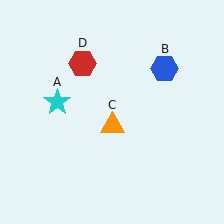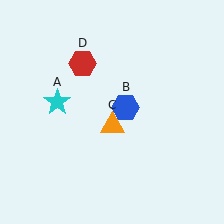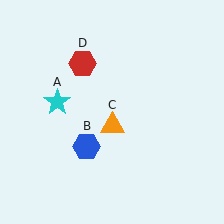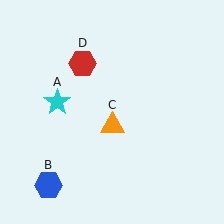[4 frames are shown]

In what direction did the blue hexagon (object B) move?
The blue hexagon (object B) moved down and to the left.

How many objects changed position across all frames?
1 object changed position: blue hexagon (object B).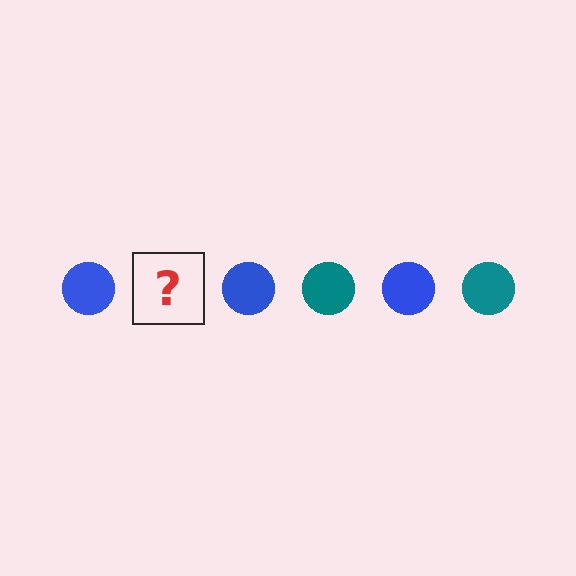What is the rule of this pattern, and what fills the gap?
The rule is that the pattern cycles through blue, teal circles. The gap should be filled with a teal circle.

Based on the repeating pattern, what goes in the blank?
The blank should be a teal circle.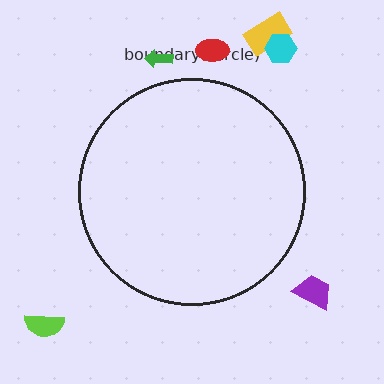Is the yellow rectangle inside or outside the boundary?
Outside.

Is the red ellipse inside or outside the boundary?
Outside.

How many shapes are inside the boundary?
0 inside, 6 outside.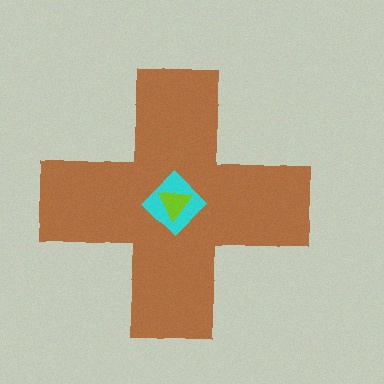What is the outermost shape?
The brown cross.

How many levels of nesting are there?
3.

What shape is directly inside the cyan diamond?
The lime triangle.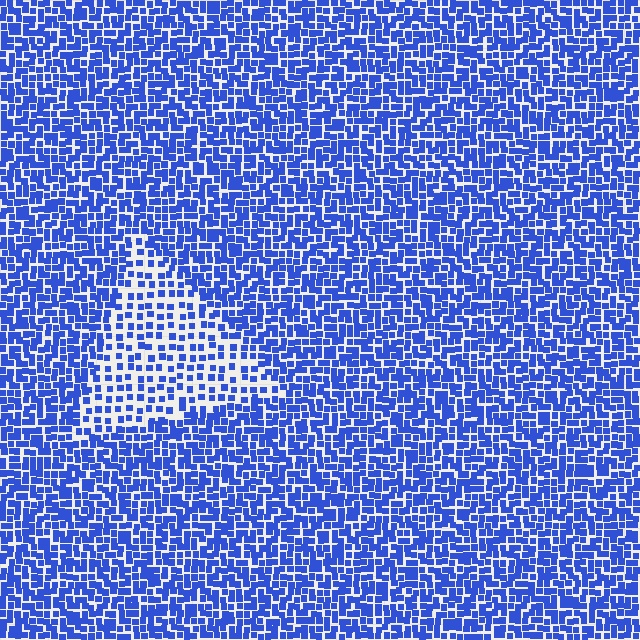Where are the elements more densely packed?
The elements are more densely packed outside the triangle boundary.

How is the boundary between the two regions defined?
The boundary is defined by a change in element density (approximately 2.0x ratio). All elements are the same color, size, and shape.